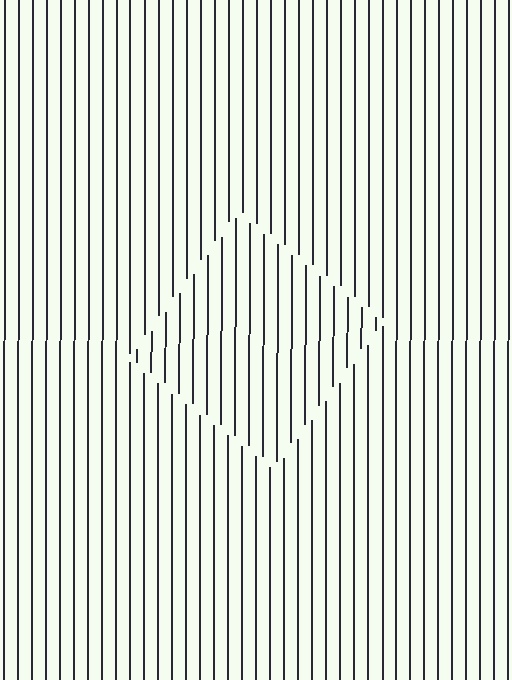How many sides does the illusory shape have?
4 sides — the line-ends trace a square.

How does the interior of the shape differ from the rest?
The interior of the shape contains the same grating, shifted by half a period — the contour is defined by the phase discontinuity where line-ends from the inner and outer gratings abut.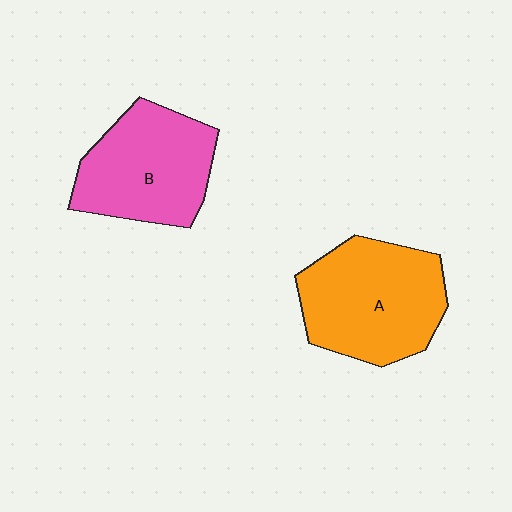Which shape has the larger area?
Shape A (orange).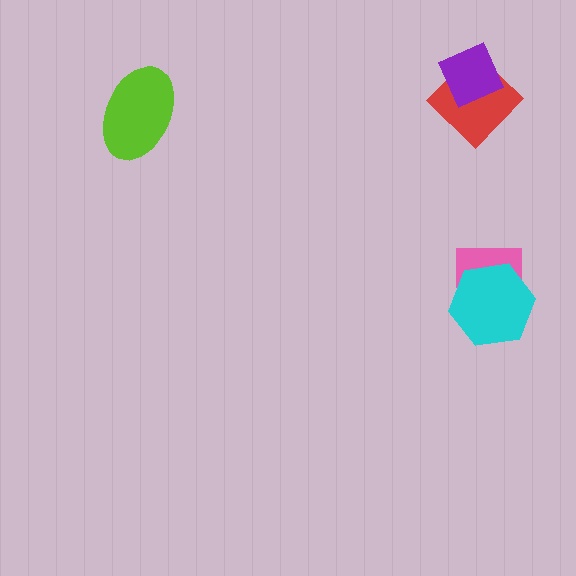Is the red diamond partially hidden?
Yes, it is partially covered by another shape.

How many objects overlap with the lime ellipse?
0 objects overlap with the lime ellipse.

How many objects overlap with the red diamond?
1 object overlaps with the red diamond.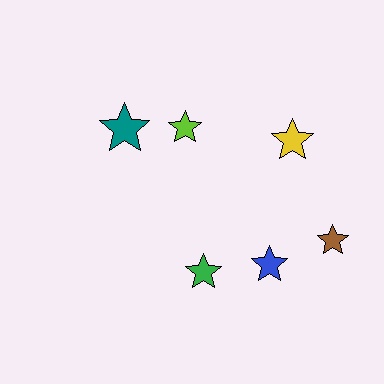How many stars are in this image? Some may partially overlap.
There are 6 stars.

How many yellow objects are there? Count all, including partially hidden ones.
There is 1 yellow object.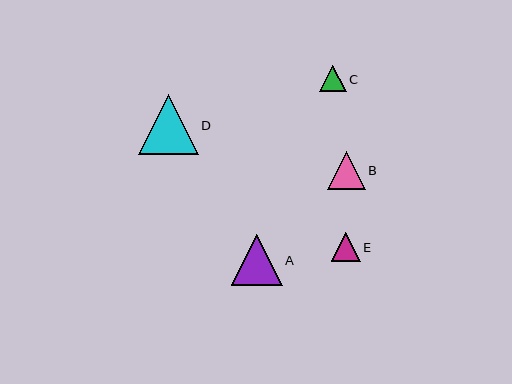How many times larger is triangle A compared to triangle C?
Triangle A is approximately 1.9 times the size of triangle C.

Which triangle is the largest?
Triangle D is the largest with a size of approximately 60 pixels.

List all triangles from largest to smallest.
From largest to smallest: D, A, B, E, C.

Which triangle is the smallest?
Triangle C is the smallest with a size of approximately 26 pixels.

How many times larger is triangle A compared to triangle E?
Triangle A is approximately 1.8 times the size of triangle E.